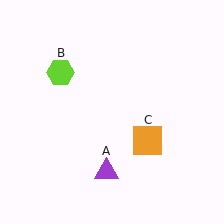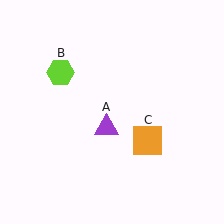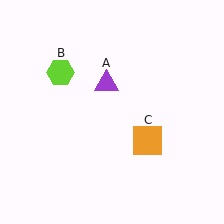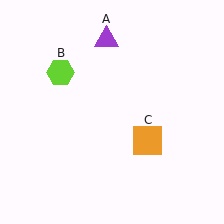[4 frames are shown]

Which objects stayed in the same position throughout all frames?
Lime hexagon (object B) and orange square (object C) remained stationary.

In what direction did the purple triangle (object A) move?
The purple triangle (object A) moved up.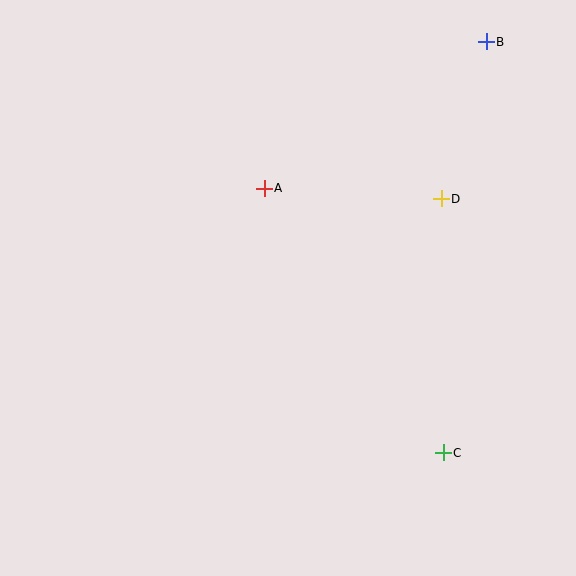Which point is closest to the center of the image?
Point A at (264, 188) is closest to the center.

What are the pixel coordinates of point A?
Point A is at (264, 188).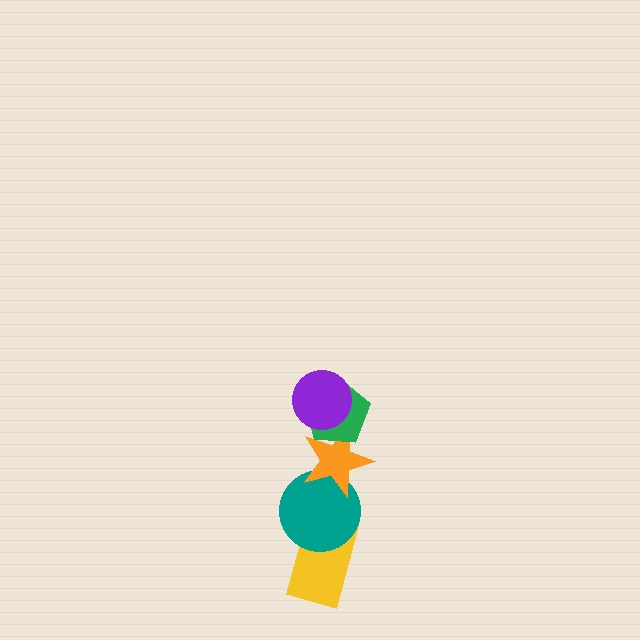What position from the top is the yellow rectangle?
The yellow rectangle is 5th from the top.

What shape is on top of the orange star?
The green pentagon is on top of the orange star.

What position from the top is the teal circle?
The teal circle is 4th from the top.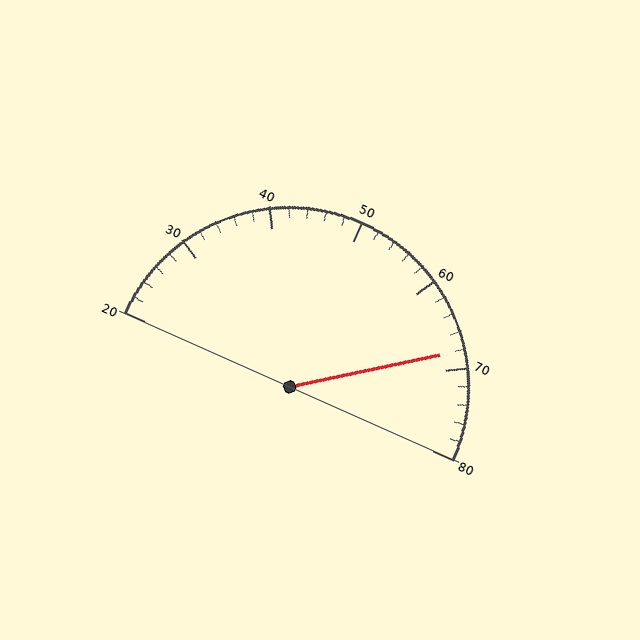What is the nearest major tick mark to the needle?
The nearest major tick mark is 70.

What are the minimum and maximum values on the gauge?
The gauge ranges from 20 to 80.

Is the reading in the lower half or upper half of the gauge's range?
The reading is in the upper half of the range (20 to 80).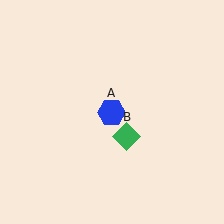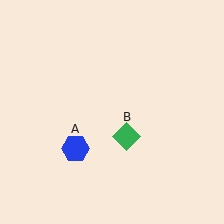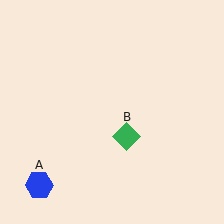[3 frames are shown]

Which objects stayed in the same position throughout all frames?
Green diamond (object B) remained stationary.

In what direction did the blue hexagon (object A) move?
The blue hexagon (object A) moved down and to the left.